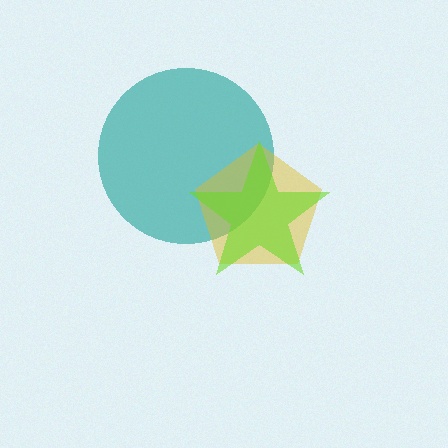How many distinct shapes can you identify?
There are 3 distinct shapes: a teal circle, a yellow pentagon, a lime star.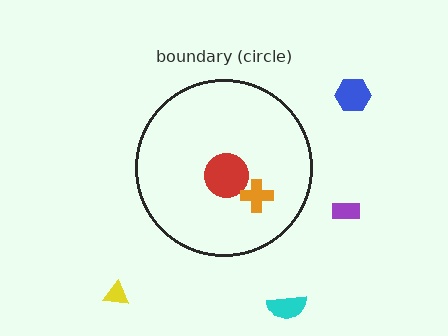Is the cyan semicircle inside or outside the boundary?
Outside.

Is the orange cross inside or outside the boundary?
Inside.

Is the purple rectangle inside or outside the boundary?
Outside.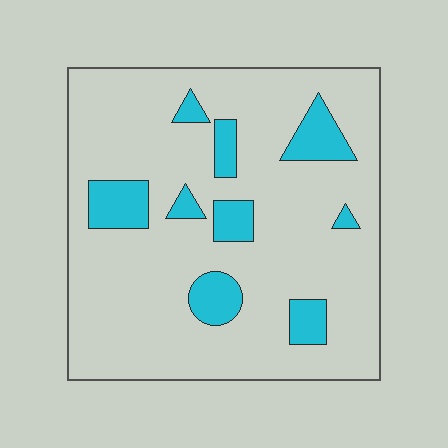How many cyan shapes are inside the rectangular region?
9.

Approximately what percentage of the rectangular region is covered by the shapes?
Approximately 15%.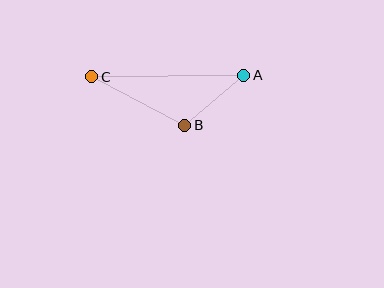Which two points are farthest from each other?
Points A and C are farthest from each other.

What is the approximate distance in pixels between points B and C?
The distance between B and C is approximately 105 pixels.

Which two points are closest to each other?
Points A and B are closest to each other.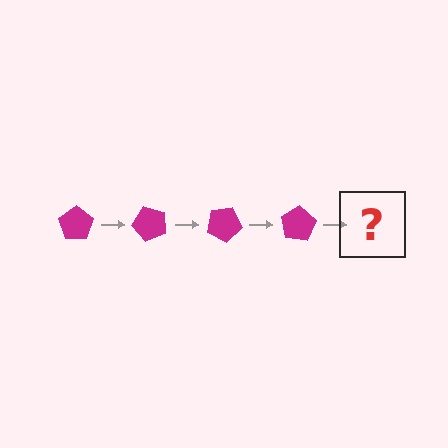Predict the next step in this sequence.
The next step is a magenta pentagon rotated 200 degrees.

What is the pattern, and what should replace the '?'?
The pattern is that the pentagon rotates 50 degrees each step. The '?' should be a magenta pentagon rotated 200 degrees.